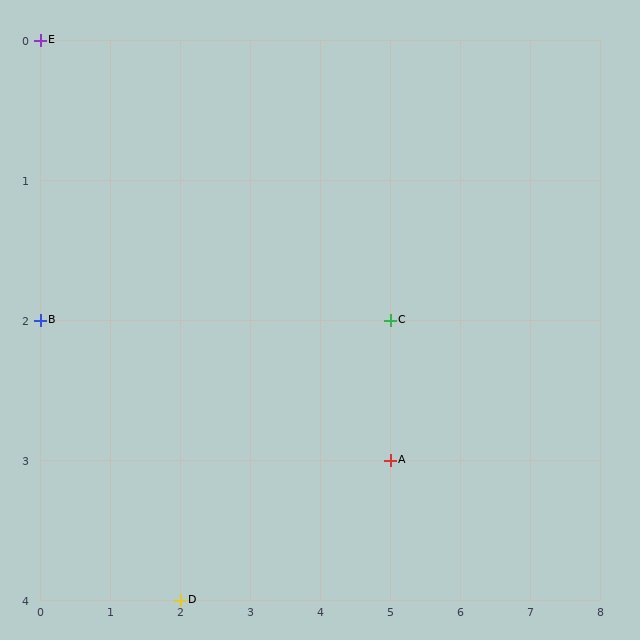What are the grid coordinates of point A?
Point A is at grid coordinates (5, 3).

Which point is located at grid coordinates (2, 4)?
Point D is at (2, 4).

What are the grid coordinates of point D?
Point D is at grid coordinates (2, 4).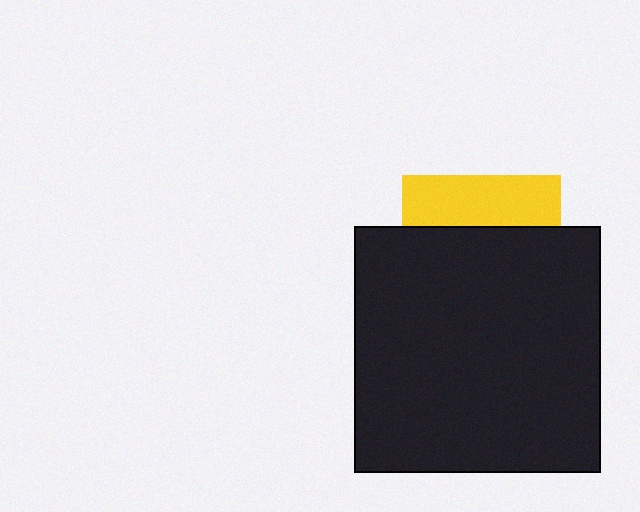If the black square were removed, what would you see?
You would see the complete yellow square.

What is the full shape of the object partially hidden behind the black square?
The partially hidden object is a yellow square.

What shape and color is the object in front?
The object in front is a black square.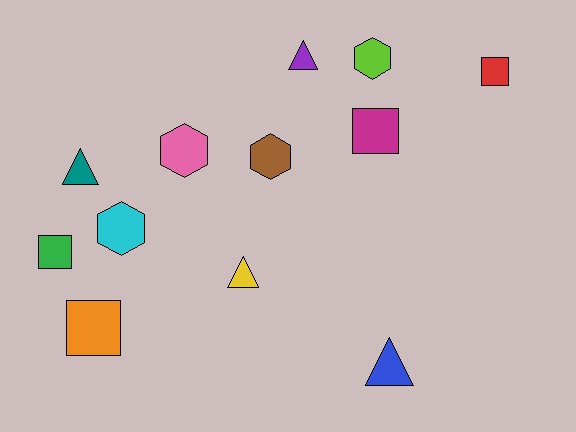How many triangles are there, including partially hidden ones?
There are 4 triangles.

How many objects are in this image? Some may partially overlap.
There are 12 objects.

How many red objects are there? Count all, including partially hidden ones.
There is 1 red object.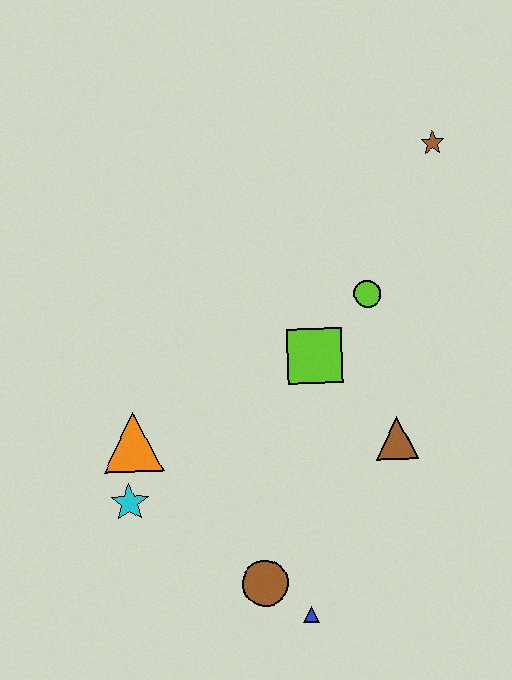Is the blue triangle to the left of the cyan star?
No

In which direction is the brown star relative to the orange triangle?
The brown star is to the right of the orange triangle.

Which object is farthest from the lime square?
The blue triangle is farthest from the lime square.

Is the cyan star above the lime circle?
No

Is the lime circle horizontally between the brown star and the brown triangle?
No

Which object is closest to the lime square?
The lime circle is closest to the lime square.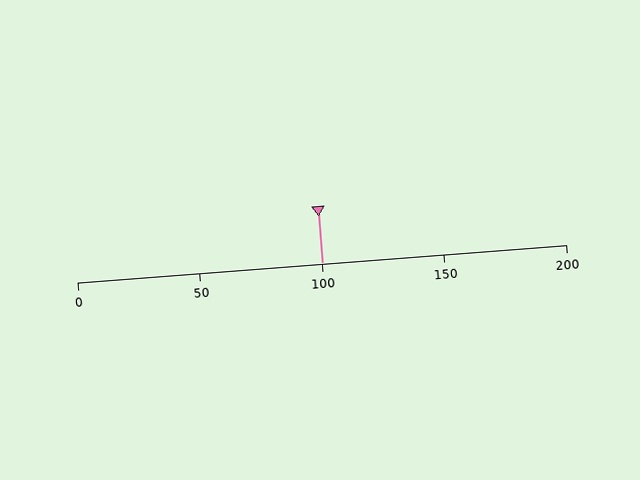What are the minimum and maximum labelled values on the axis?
The axis runs from 0 to 200.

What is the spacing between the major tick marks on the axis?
The major ticks are spaced 50 apart.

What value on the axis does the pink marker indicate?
The marker indicates approximately 100.